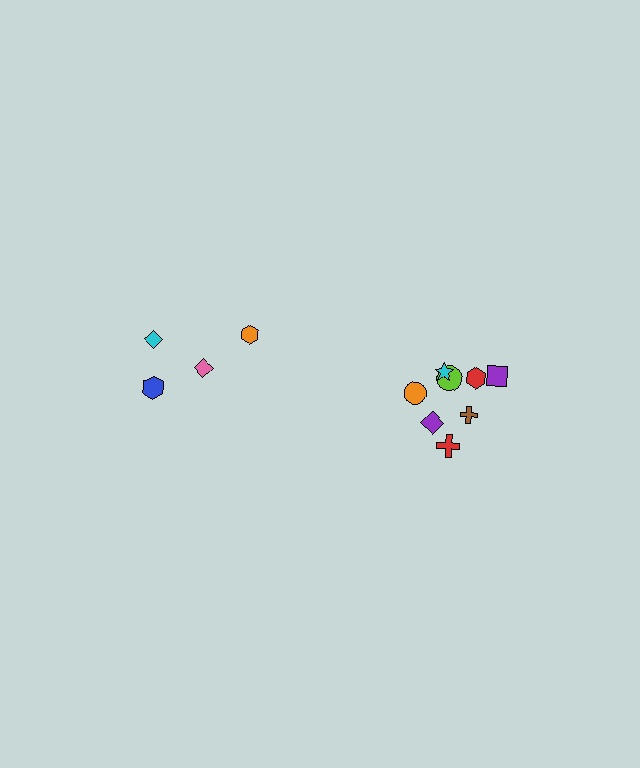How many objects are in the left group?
There are 4 objects.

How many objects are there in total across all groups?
There are 12 objects.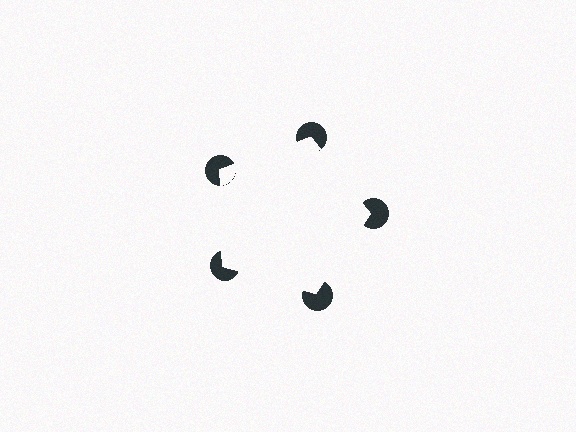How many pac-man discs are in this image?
There are 5 — one at each vertex of the illusory pentagon.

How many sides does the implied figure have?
5 sides.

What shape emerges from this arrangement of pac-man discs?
An illusory pentagon — its edges are inferred from the aligned wedge cuts in the pac-man discs, not physically drawn.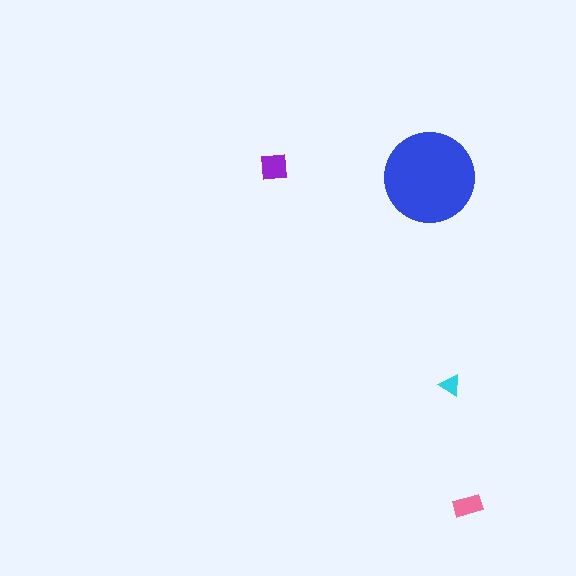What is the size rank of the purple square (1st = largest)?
2nd.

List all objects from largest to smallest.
The blue circle, the purple square, the pink rectangle, the cyan triangle.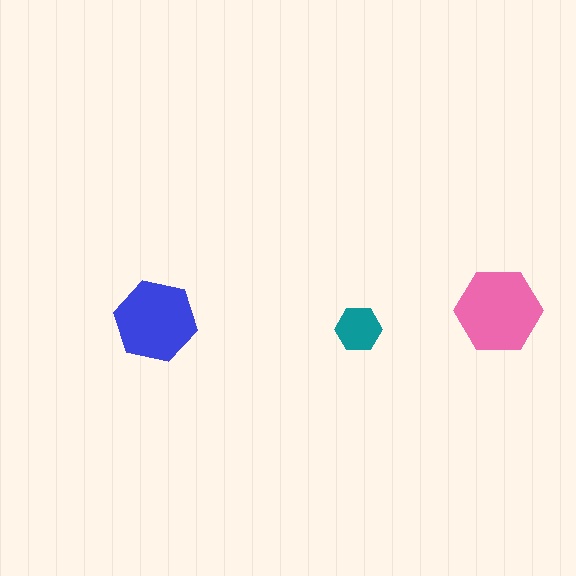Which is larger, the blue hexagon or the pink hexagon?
The pink one.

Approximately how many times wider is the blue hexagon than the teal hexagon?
About 2 times wider.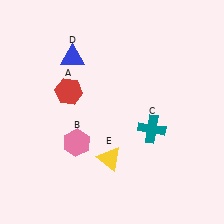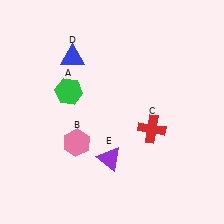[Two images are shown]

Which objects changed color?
A changed from red to green. C changed from teal to red. E changed from yellow to purple.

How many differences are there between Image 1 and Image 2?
There are 3 differences between the two images.